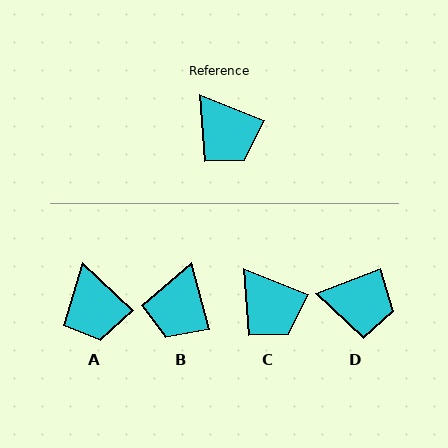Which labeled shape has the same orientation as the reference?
C.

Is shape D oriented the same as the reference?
No, it is off by about 42 degrees.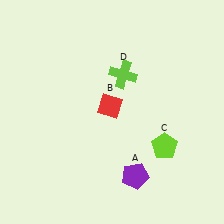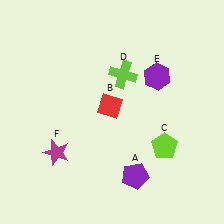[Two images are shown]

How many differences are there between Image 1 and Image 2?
There are 2 differences between the two images.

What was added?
A purple hexagon (E), a magenta star (F) were added in Image 2.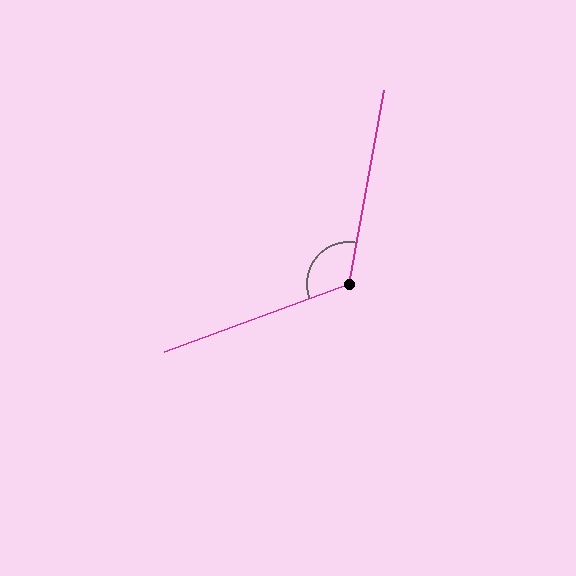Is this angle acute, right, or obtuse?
It is obtuse.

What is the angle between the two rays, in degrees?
Approximately 120 degrees.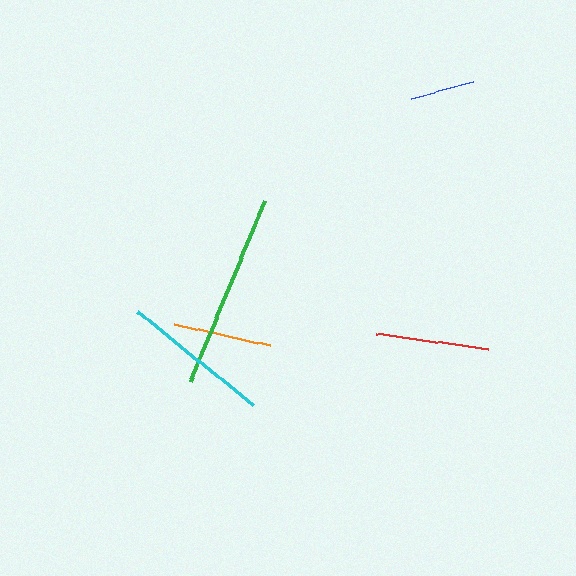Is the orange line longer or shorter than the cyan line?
The cyan line is longer than the orange line.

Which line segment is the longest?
The green line is the longest at approximately 194 pixels.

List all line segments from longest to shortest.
From longest to shortest: green, cyan, red, orange, blue.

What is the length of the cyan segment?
The cyan segment is approximately 149 pixels long.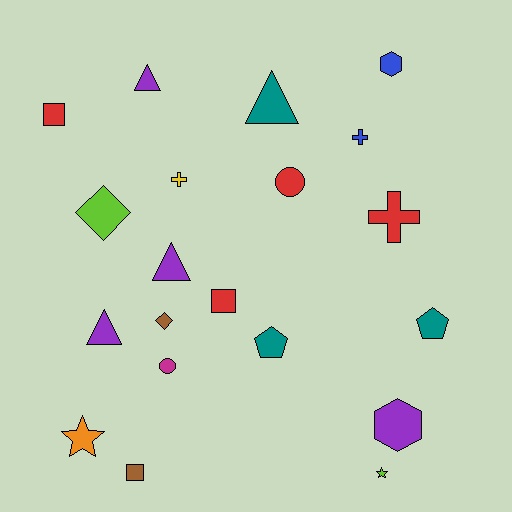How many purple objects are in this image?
There are 4 purple objects.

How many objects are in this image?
There are 20 objects.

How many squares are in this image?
There are 3 squares.